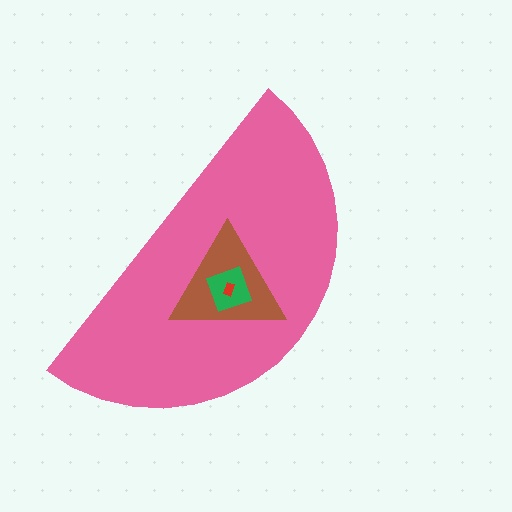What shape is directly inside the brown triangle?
The green diamond.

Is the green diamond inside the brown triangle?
Yes.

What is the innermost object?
The red rectangle.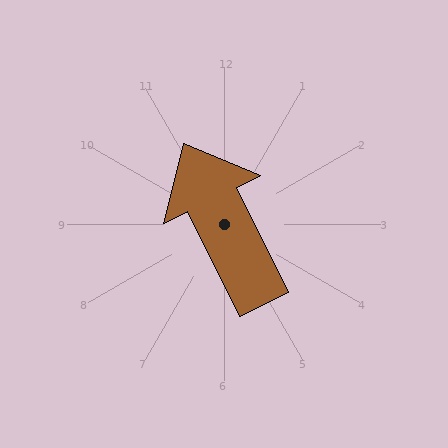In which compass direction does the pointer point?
Northwest.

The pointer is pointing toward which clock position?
Roughly 11 o'clock.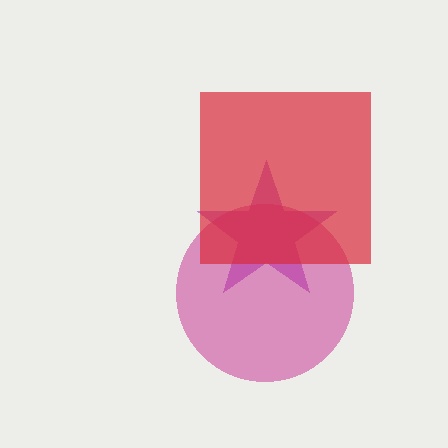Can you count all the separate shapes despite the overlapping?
Yes, there are 3 separate shapes.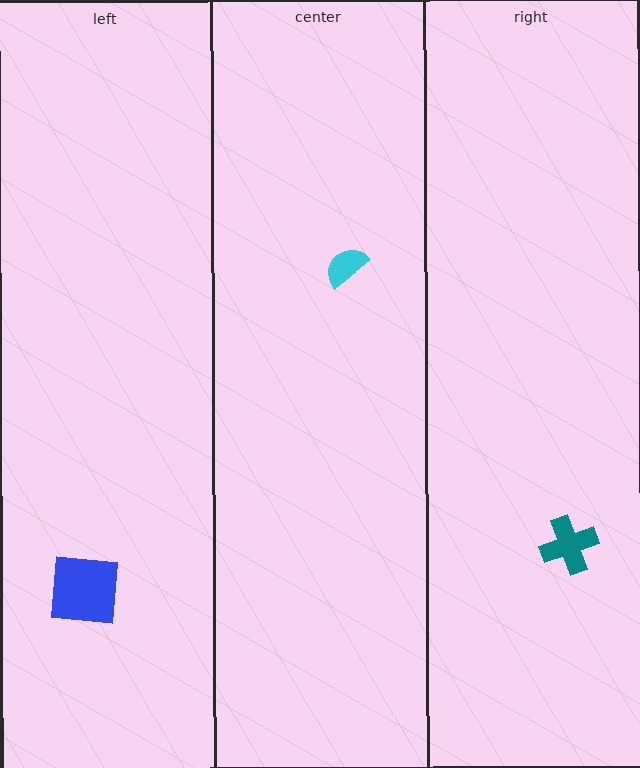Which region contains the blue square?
The left region.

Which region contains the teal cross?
The right region.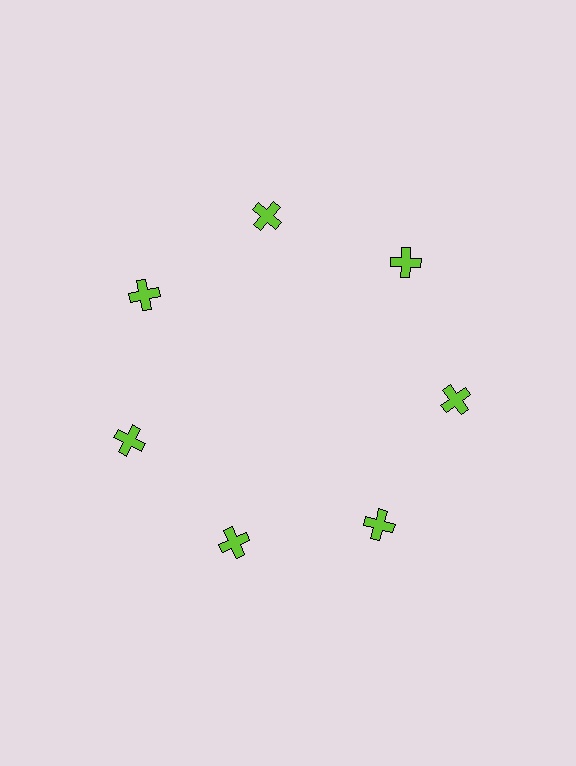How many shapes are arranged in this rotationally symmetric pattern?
There are 7 shapes, arranged in 7 groups of 1.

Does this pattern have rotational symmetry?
Yes, this pattern has 7-fold rotational symmetry. It looks the same after rotating 51 degrees around the center.